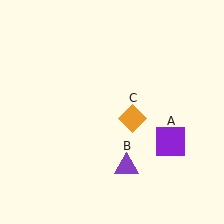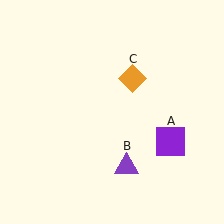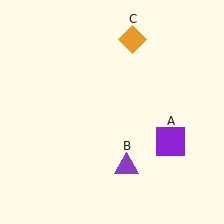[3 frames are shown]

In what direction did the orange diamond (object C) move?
The orange diamond (object C) moved up.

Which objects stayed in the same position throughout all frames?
Purple square (object A) and purple triangle (object B) remained stationary.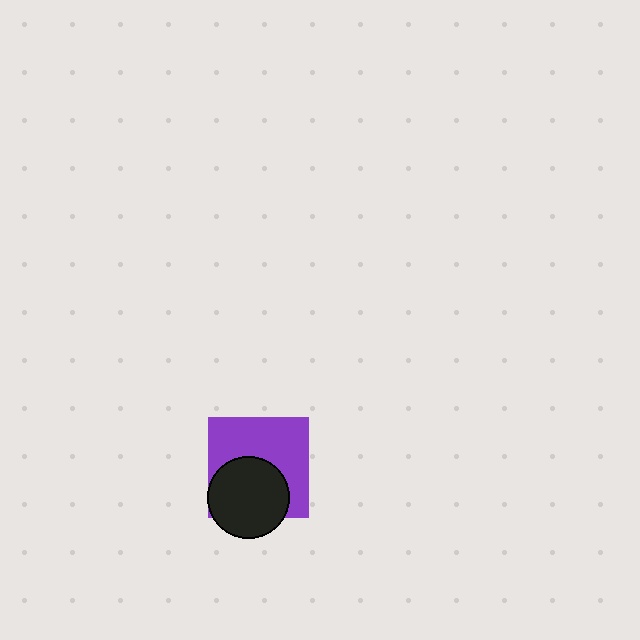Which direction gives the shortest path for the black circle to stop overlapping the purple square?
Moving down gives the shortest separation.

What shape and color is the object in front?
The object in front is a black circle.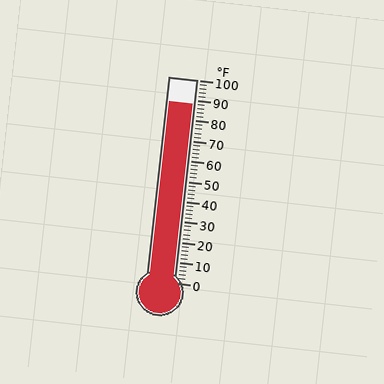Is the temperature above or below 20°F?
The temperature is above 20°F.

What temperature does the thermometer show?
The thermometer shows approximately 88°F.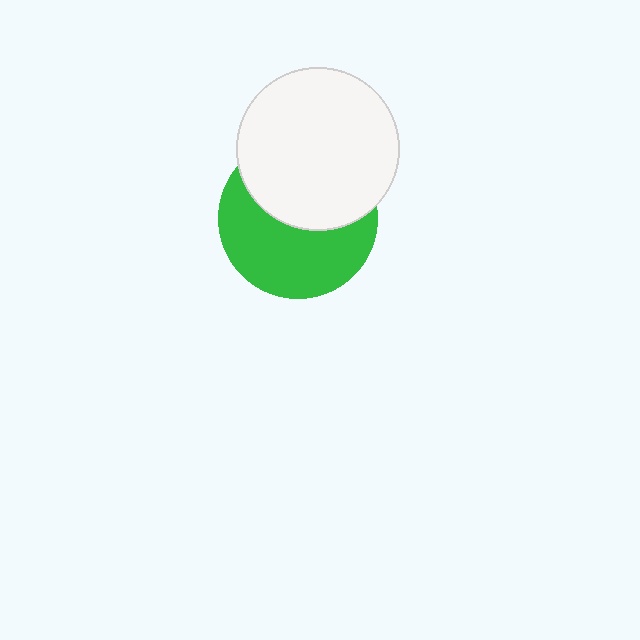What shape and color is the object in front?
The object in front is a white circle.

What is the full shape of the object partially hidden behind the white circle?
The partially hidden object is a green circle.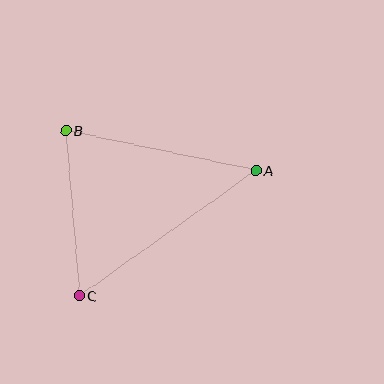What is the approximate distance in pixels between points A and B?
The distance between A and B is approximately 194 pixels.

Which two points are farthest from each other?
Points A and C are farthest from each other.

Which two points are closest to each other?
Points B and C are closest to each other.